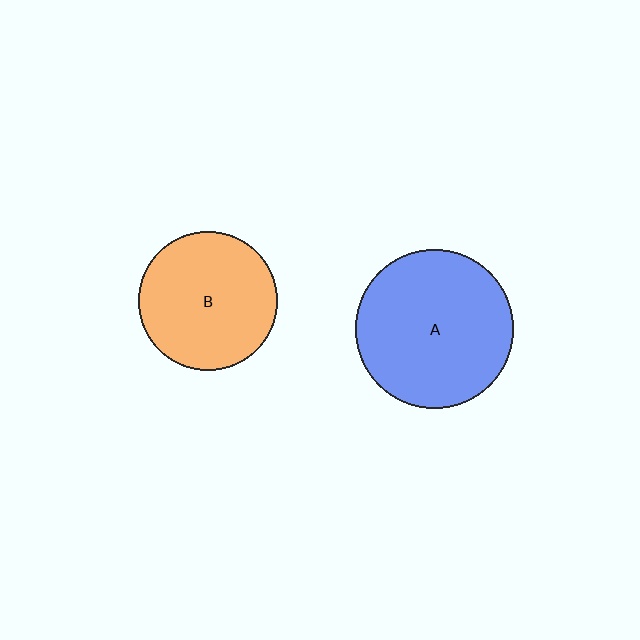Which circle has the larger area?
Circle A (blue).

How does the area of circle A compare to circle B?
Approximately 1.3 times.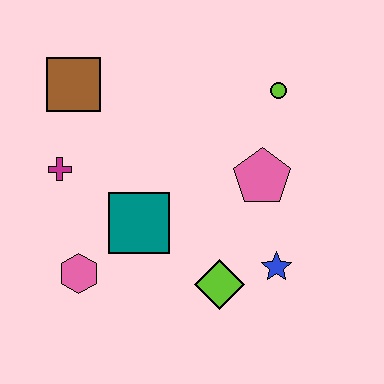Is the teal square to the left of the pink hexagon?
No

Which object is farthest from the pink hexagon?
The lime circle is farthest from the pink hexagon.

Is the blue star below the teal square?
Yes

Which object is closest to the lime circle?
The pink pentagon is closest to the lime circle.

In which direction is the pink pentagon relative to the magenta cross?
The pink pentagon is to the right of the magenta cross.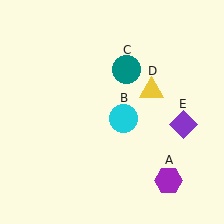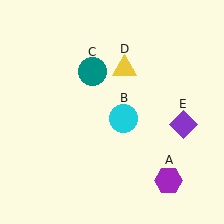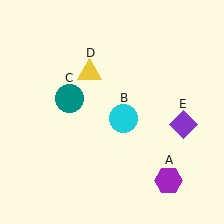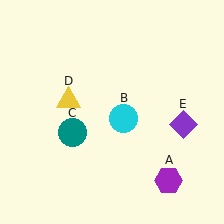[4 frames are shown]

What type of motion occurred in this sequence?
The teal circle (object C), yellow triangle (object D) rotated counterclockwise around the center of the scene.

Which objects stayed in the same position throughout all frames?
Purple hexagon (object A) and cyan circle (object B) and purple diamond (object E) remained stationary.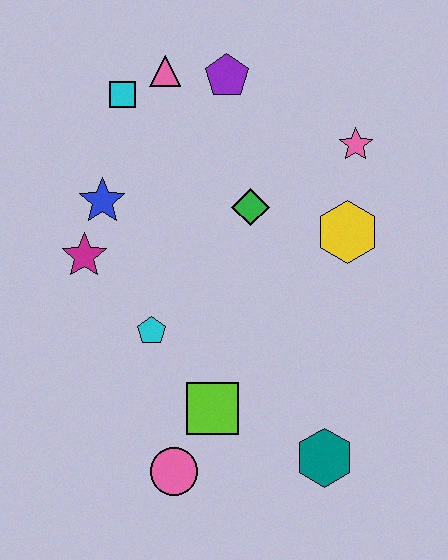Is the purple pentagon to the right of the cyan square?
Yes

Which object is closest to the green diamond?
The yellow hexagon is closest to the green diamond.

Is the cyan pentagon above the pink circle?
Yes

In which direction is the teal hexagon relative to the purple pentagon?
The teal hexagon is below the purple pentagon.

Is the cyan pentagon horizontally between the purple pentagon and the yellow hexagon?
No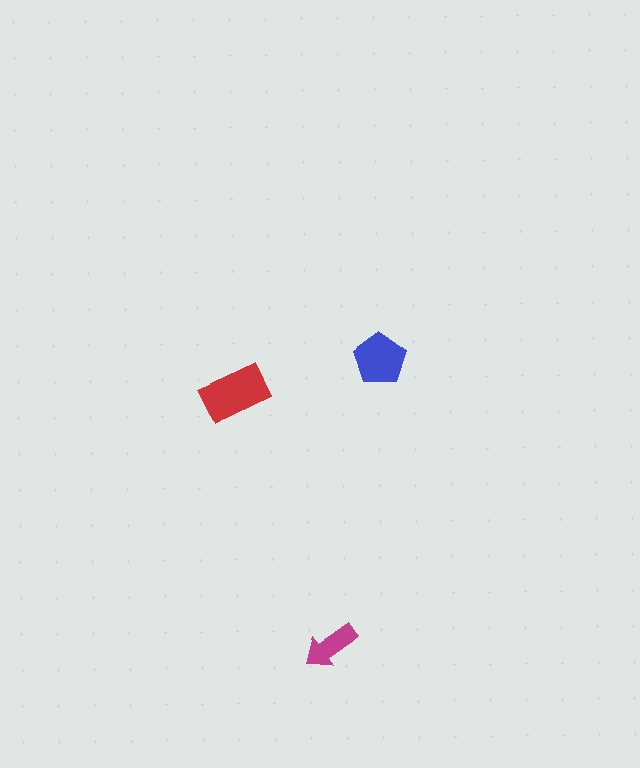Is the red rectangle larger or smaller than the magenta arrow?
Larger.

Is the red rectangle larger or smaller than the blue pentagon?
Larger.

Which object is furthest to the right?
The blue pentagon is rightmost.